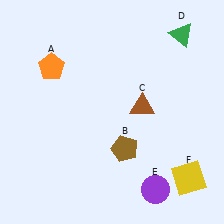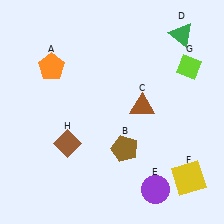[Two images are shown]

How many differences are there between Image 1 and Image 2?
There are 2 differences between the two images.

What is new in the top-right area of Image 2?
A lime diamond (G) was added in the top-right area of Image 2.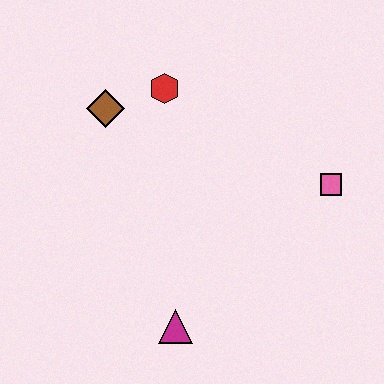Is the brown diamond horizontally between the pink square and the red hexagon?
No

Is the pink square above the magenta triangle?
Yes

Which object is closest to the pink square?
The red hexagon is closest to the pink square.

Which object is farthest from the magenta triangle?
The red hexagon is farthest from the magenta triangle.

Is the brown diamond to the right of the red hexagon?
No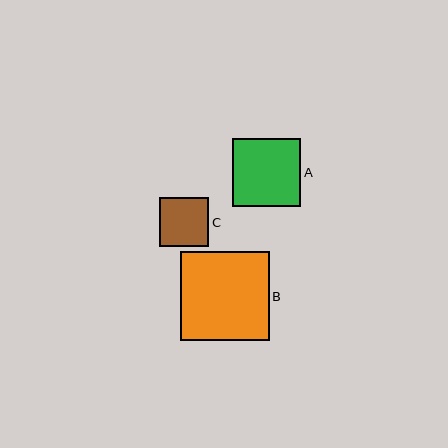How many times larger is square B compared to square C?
Square B is approximately 1.8 times the size of square C.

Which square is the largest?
Square B is the largest with a size of approximately 89 pixels.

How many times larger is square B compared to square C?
Square B is approximately 1.8 times the size of square C.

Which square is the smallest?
Square C is the smallest with a size of approximately 50 pixels.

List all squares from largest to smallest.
From largest to smallest: B, A, C.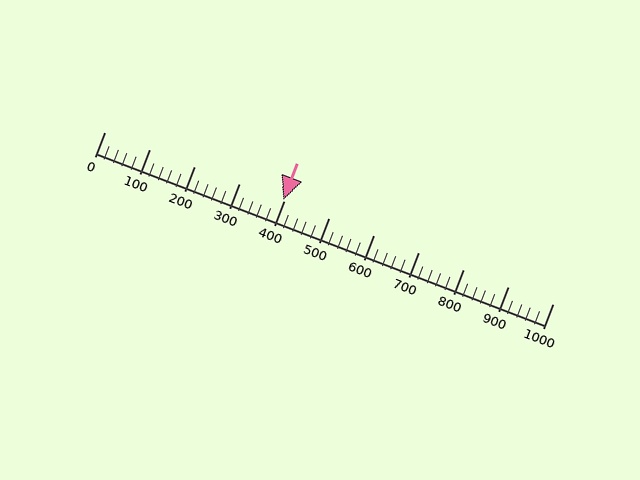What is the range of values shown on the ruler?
The ruler shows values from 0 to 1000.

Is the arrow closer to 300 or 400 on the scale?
The arrow is closer to 400.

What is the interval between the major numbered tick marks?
The major tick marks are spaced 100 units apart.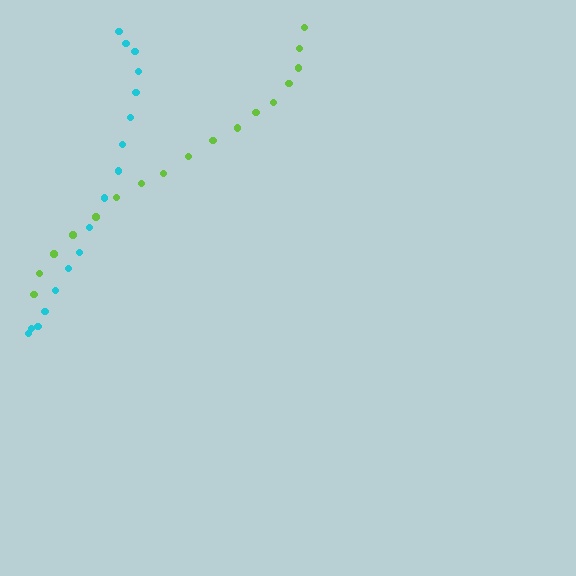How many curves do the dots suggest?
There are 2 distinct paths.